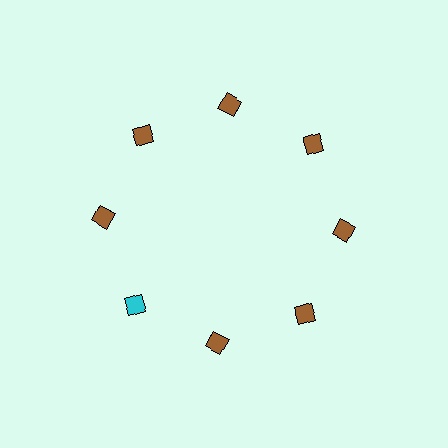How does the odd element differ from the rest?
It has a different color: cyan instead of brown.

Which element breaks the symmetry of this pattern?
The cyan square at roughly the 8 o'clock position breaks the symmetry. All other shapes are brown squares.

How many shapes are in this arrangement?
There are 8 shapes arranged in a ring pattern.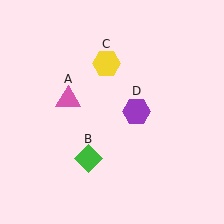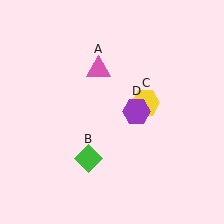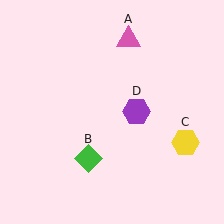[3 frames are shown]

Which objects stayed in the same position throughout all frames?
Green diamond (object B) and purple hexagon (object D) remained stationary.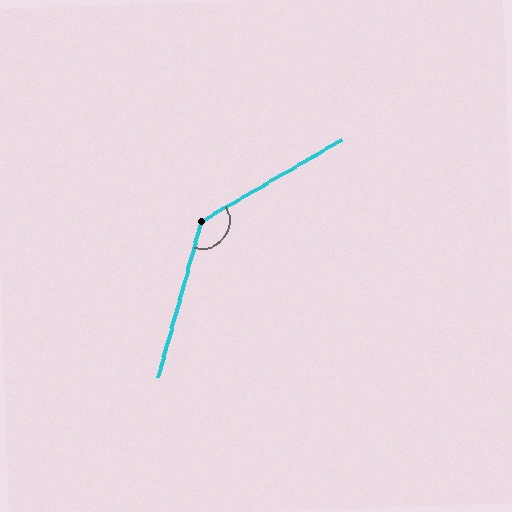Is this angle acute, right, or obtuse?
It is obtuse.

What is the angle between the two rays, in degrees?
Approximately 136 degrees.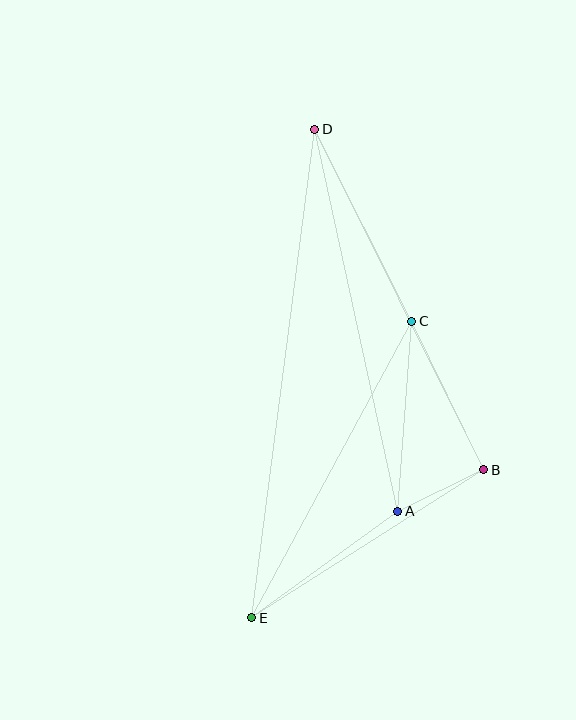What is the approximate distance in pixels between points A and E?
The distance between A and E is approximately 181 pixels.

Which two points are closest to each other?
Points A and B are closest to each other.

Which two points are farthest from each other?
Points D and E are farthest from each other.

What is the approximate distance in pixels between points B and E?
The distance between B and E is approximately 275 pixels.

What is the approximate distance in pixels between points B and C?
The distance between B and C is approximately 165 pixels.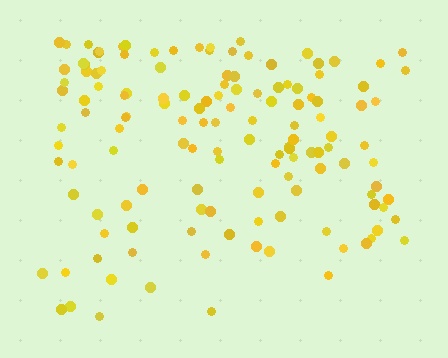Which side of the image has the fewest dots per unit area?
The bottom.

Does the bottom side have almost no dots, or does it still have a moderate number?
Still a moderate number, just noticeably fewer than the top.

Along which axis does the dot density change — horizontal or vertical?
Vertical.